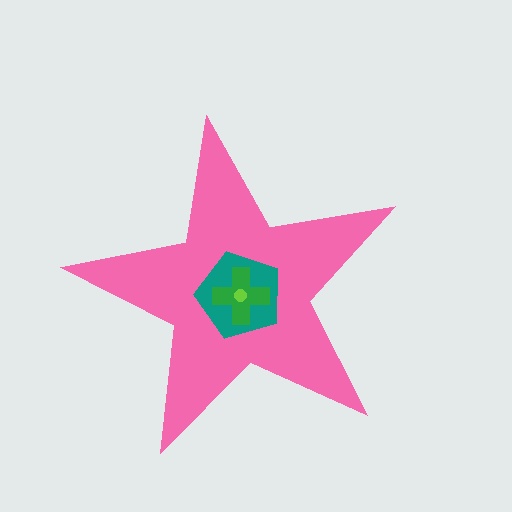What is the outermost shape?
The pink star.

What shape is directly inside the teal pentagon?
The green cross.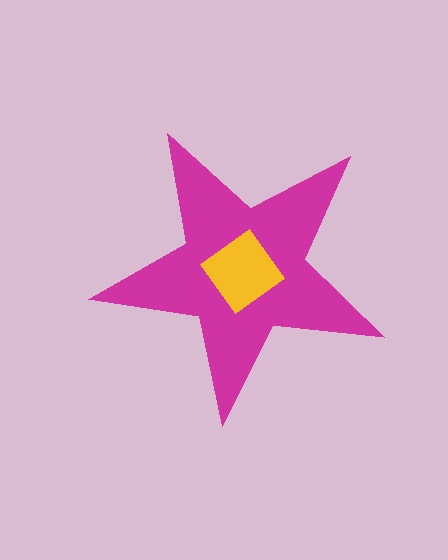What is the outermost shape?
The magenta star.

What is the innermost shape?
The yellow diamond.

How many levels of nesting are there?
2.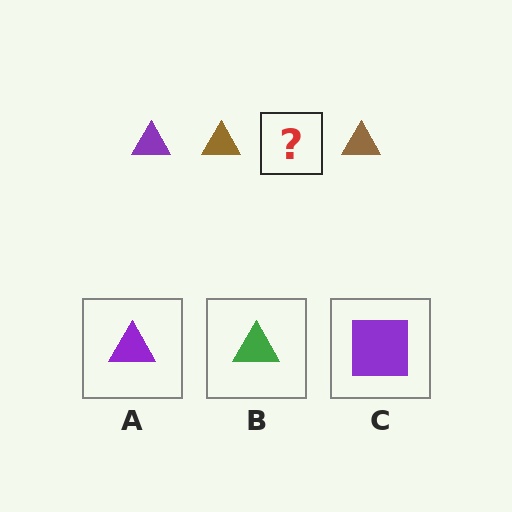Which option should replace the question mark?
Option A.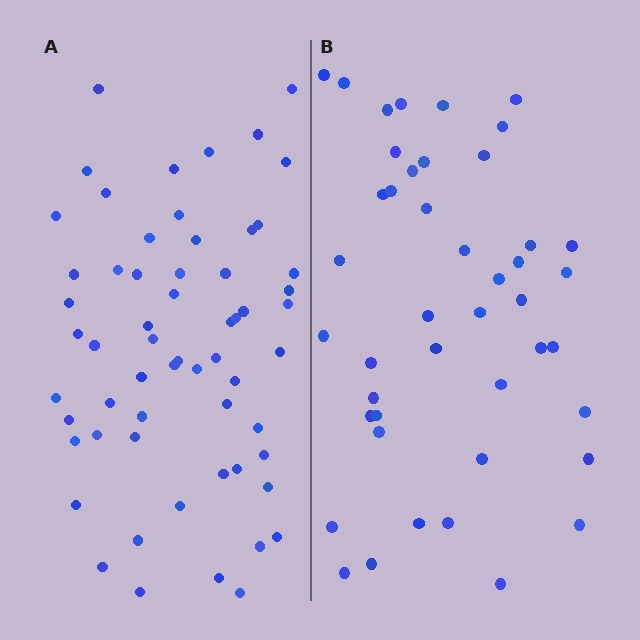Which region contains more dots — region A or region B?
Region A (the left region) has more dots.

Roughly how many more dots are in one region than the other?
Region A has approximately 15 more dots than region B.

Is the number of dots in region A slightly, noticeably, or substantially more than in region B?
Region A has noticeably more, but not dramatically so. The ratio is roughly 1.4 to 1.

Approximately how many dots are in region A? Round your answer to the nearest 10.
About 60 dots.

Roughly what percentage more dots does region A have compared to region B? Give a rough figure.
About 35% more.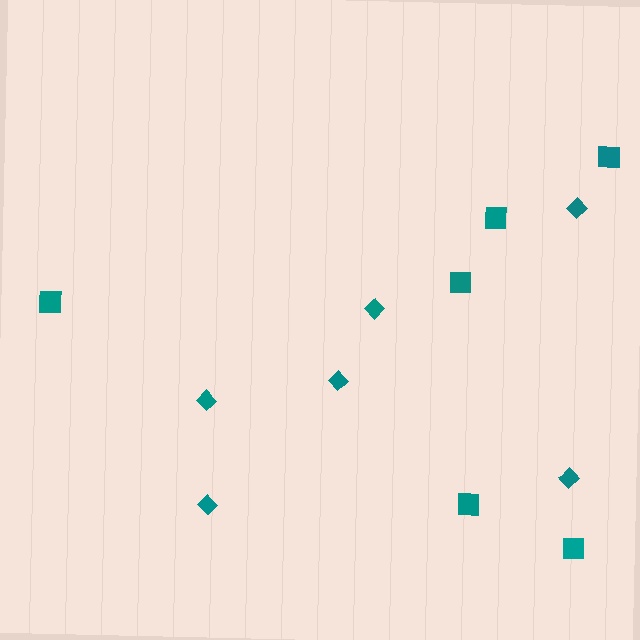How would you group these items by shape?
There are 2 groups: one group of squares (6) and one group of diamonds (6).